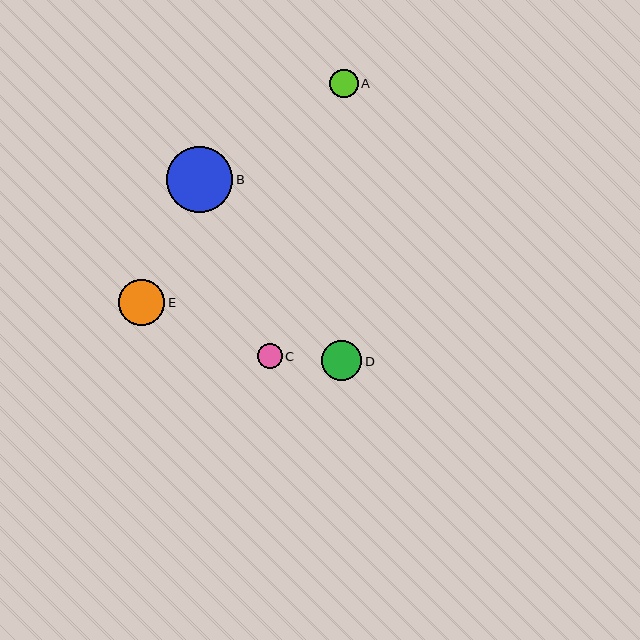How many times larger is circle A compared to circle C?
Circle A is approximately 1.2 times the size of circle C.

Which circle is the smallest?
Circle C is the smallest with a size of approximately 24 pixels.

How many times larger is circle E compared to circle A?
Circle E is approximately 1.6 times the size of circle A.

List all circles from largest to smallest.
From largest to smallest: B, E, D, A, C.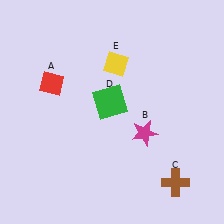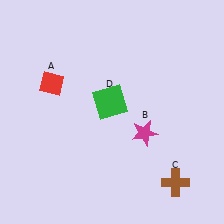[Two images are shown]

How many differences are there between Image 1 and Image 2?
There is 1 difference between the two images.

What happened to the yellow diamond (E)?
The yellow diamond (E) was removed in Image 2. It was in the top-right area of Image 1.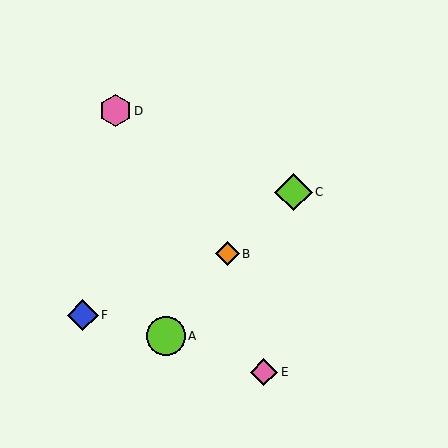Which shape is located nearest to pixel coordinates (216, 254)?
The orange diamond (labeled B) at (227, 254) is nearest to that location.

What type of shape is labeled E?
Shape E is a pink diamond.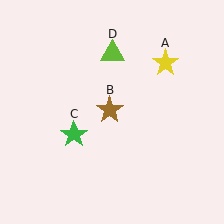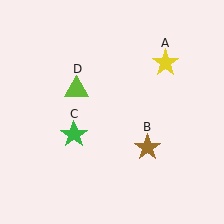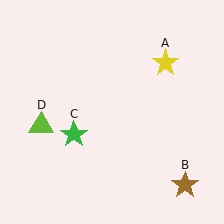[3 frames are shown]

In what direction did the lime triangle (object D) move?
The lime triangle (object D) moved down and to the left.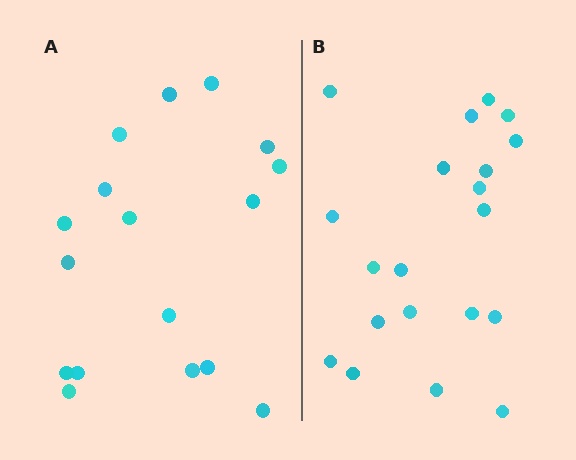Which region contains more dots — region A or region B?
Region B (the right region) has more dots.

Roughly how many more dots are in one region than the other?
Region B has just a few more — roughly 2 or 3 more dots than region A.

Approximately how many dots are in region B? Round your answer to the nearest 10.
About 20 dots.